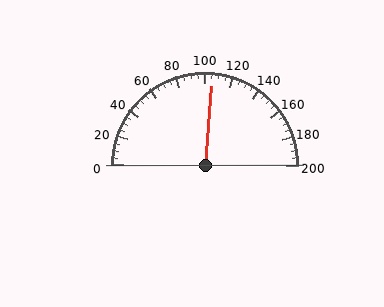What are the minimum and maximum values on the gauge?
The gauge ranges from 0 to 200.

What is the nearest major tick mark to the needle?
The nearest major tick mark is 100.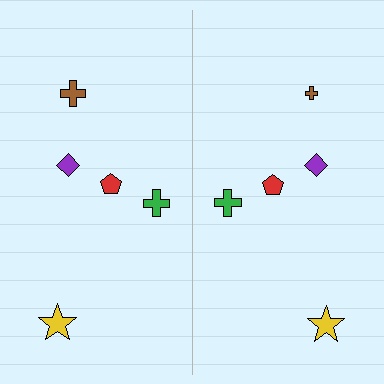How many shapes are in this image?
There are 10 shapes in this image.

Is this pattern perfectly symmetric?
No, the pattern is not perfectly symmetric. The brown cross on the right side has a different size than its mirror counterpart.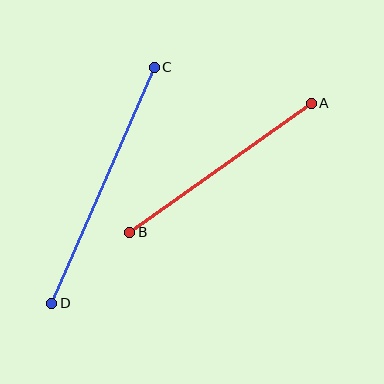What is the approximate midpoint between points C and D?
The midpoint is at approximately (103, 185) pixels.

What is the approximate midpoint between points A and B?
The midpoint is at approximately (220, 168) pixels.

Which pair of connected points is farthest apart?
Points C and D are farthest apart.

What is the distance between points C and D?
The distance is approximately 257 pixels.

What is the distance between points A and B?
The distance is approximately 223 pixels.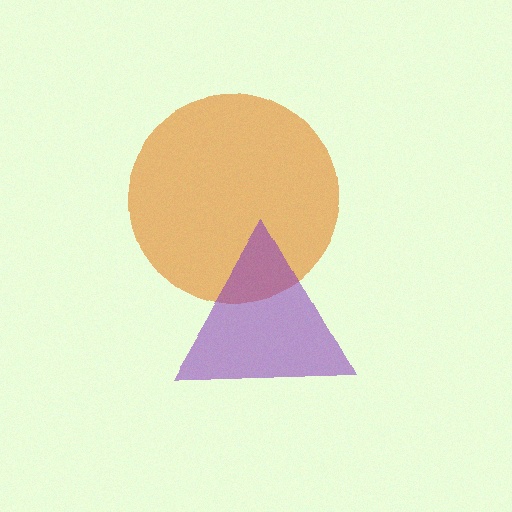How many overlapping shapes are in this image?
There are 2 overlapping shapes in the image.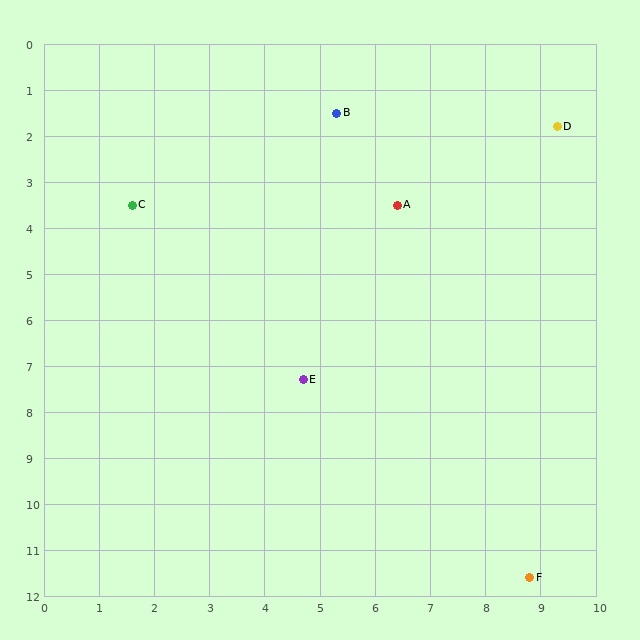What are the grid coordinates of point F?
Point F is at approximately (8.8, 11.6).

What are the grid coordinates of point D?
Point D is at approximately (9.3, 1.8).